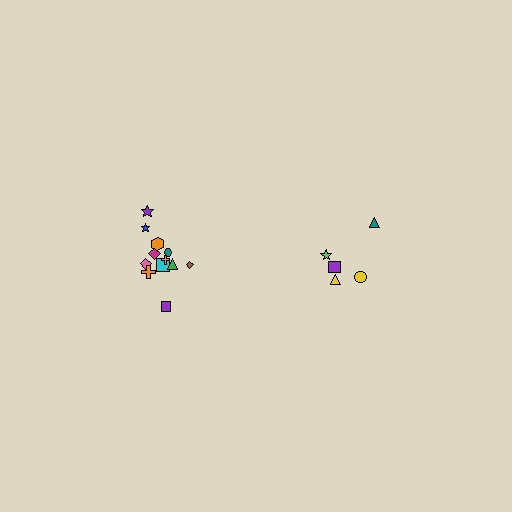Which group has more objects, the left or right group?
The left group.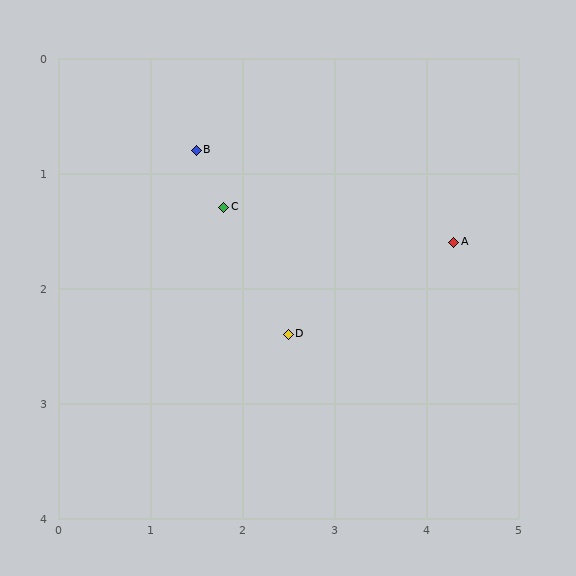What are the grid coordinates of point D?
Point D is at approximately (2.5, 2.4).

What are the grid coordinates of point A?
Point A is at approximately (4.3, 1.6).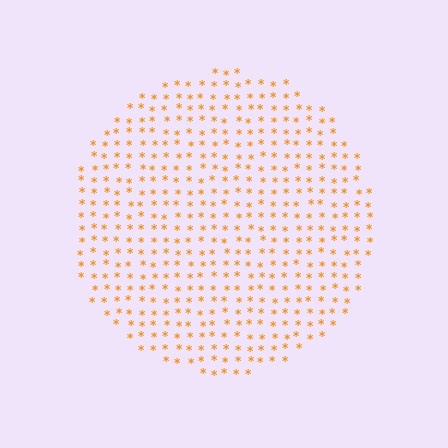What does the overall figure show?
The overall figure shows a circle.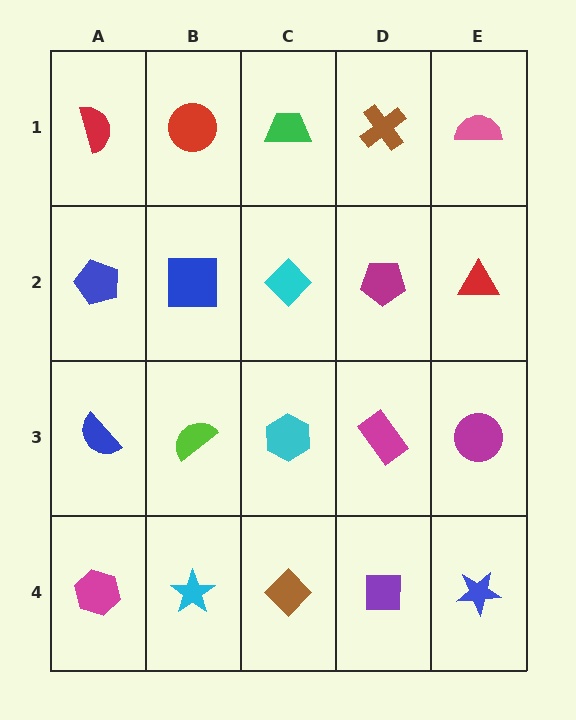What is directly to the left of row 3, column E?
A magenta rectangle.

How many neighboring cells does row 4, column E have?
2.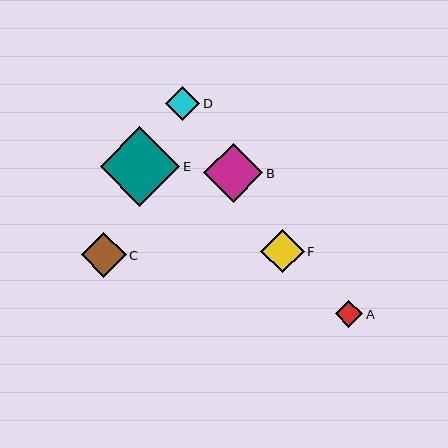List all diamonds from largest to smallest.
From largest to smallest: E, B, C, F, D, A.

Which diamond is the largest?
Diamond E is the largest with a size of approximately 80 pixels.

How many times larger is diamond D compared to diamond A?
Diamond D is approximately 1.2 times the size of diamond A.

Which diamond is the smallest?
Diamond A is the smallest with a size of approximately 28 pixels.